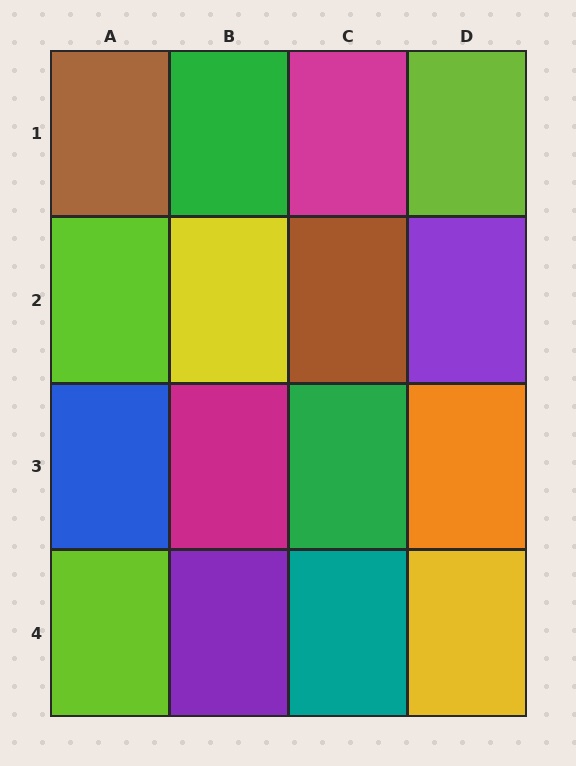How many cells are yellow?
2 cells are yellow.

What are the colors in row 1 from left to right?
Brown, green, magenta, lime.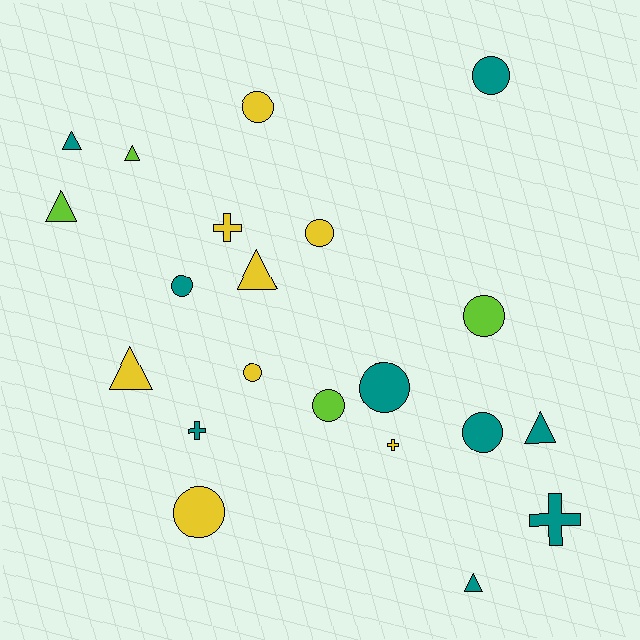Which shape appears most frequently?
Circle, with 10 objects.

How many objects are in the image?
There are 21 objects.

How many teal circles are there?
There are 4 teal circles.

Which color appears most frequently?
Teal, with 9 objects.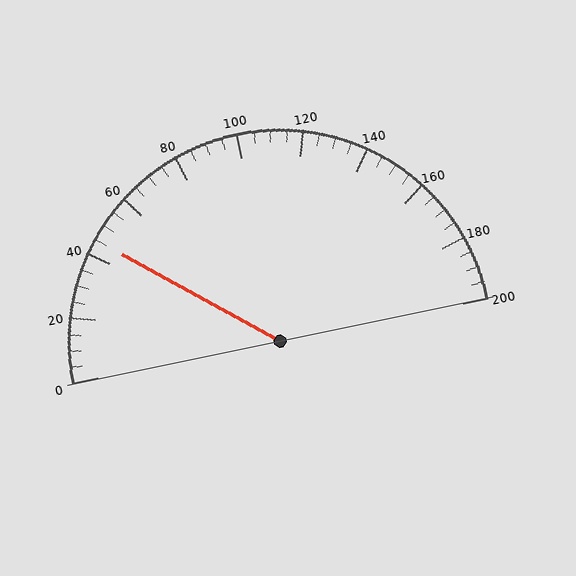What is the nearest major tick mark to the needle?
The nearest major tick mark is 40.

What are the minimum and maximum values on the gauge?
The gauge ranges from 0 to 200.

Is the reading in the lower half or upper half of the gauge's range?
The reading is in the lower half of the range (0 to 200).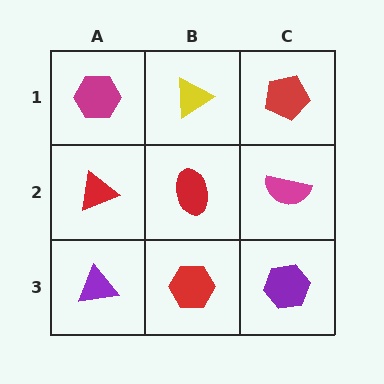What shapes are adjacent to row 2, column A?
A magenta hexagon (row 1, column A), a purple triangle (row 3, column A), a red ellipse (row 2, column B).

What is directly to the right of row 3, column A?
A red hexagon.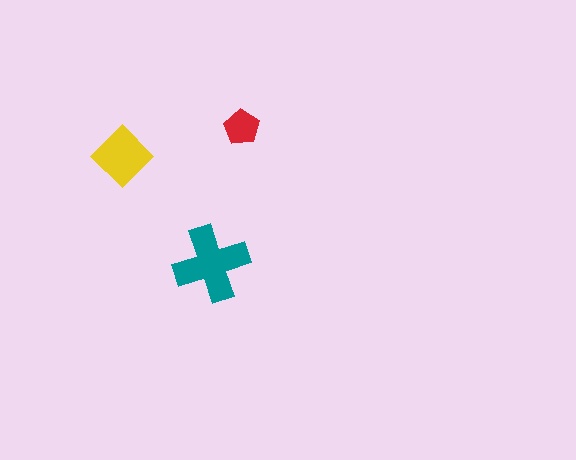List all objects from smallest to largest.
The red pentagon, the yellow diamond, the teal cross.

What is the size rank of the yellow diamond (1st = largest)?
2nd.